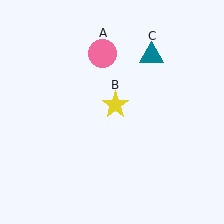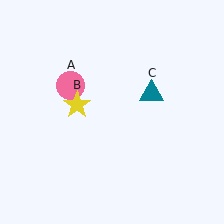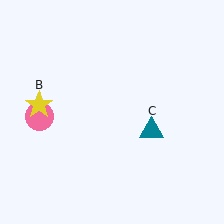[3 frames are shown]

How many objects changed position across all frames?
3 objects changed position: pink circle (object A), yellow star (object B), teal triangle (object C).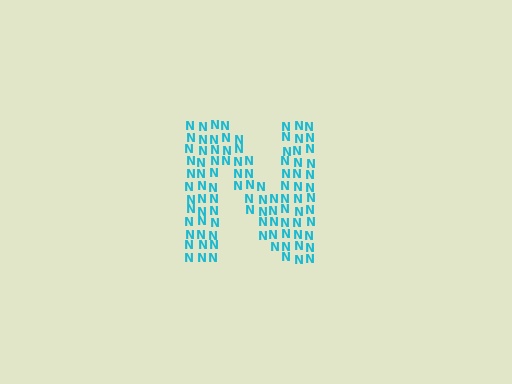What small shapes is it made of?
It is made of small letter N's.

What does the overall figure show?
The overall figure shows the letter N.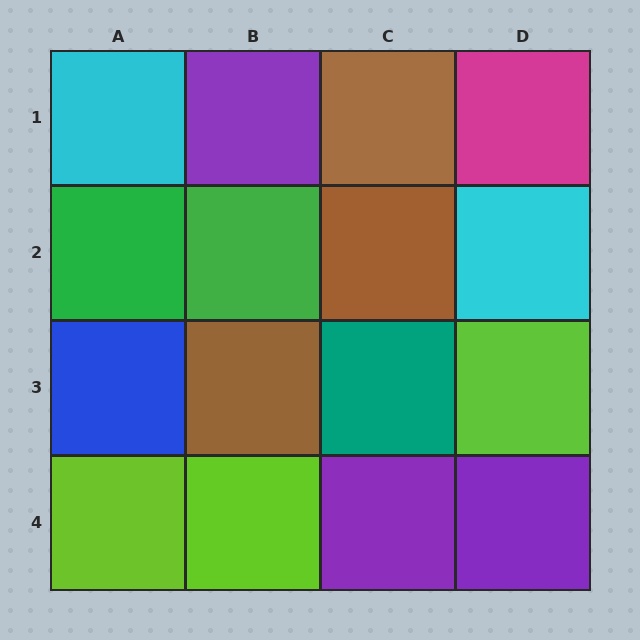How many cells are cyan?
2 cells are cyan.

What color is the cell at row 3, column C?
Teal.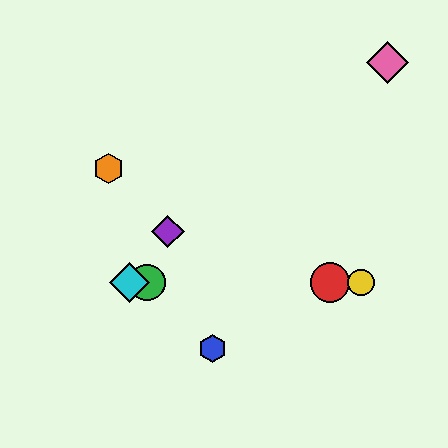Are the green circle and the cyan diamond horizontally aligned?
Yes, both are at y≈283.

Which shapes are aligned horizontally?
The red circle, the green circle, the yellow circle, the cyan diamond are aligned horizontally.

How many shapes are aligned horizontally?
4 shapes (the red circle, the green circle, the yellow circle, the cyan diamond) are aligned horizontally.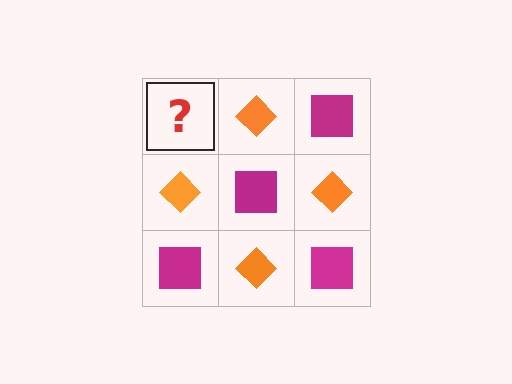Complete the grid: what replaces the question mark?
The question mark should be replaced with a magenta square.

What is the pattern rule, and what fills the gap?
The rule is that it alternates magenta square and orange diamond in a checkerboard pattern. The gap should be filled with a magenta square.